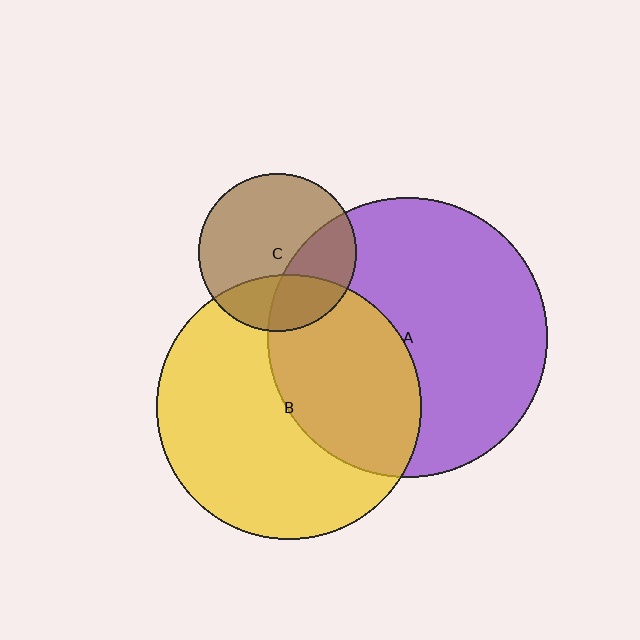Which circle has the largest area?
Circle A (purple).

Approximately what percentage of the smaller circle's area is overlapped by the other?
Approximately 40%.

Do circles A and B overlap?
Yes.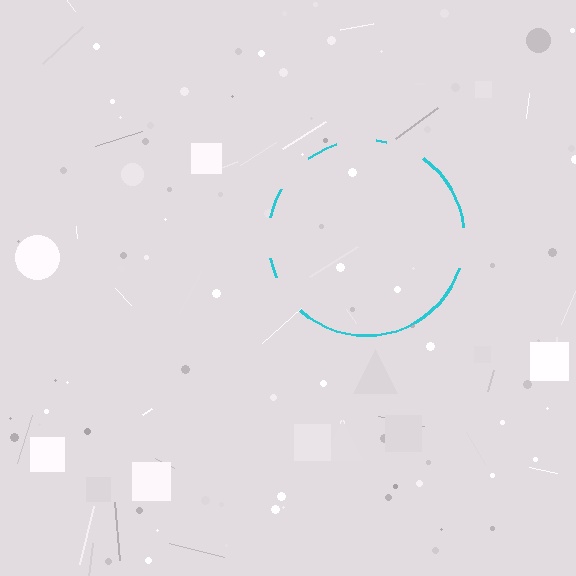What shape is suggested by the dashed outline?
The dashed outline suggests a circle.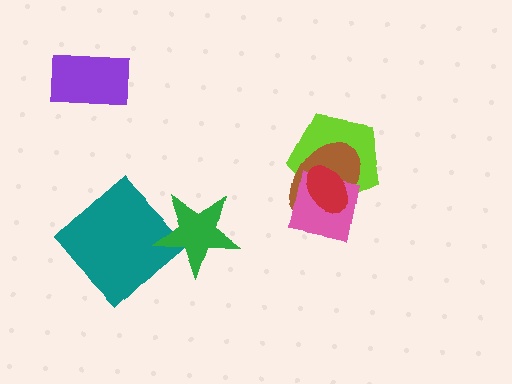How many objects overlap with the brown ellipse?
3 objects overlap with the brown ellipse.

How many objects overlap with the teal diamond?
1 object overlaps with the teal diamond.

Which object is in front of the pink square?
The red ellipse is in front of the pink square.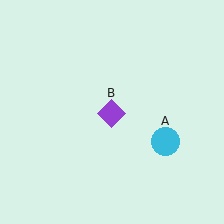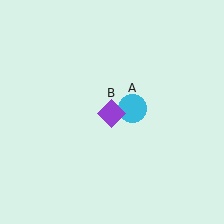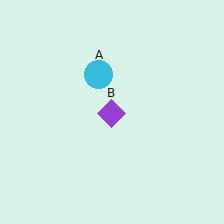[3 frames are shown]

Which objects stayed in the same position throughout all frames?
Purple diamond (object B) remained stationary.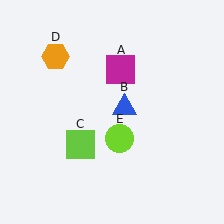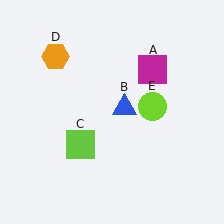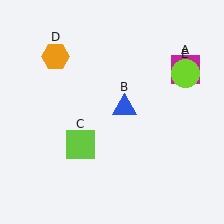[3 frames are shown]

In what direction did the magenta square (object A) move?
The magenta square (object A) moved right.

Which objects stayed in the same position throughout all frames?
Blue triangle (object B) and lime square (object C) and orange hexagon (object D) remained stationary.